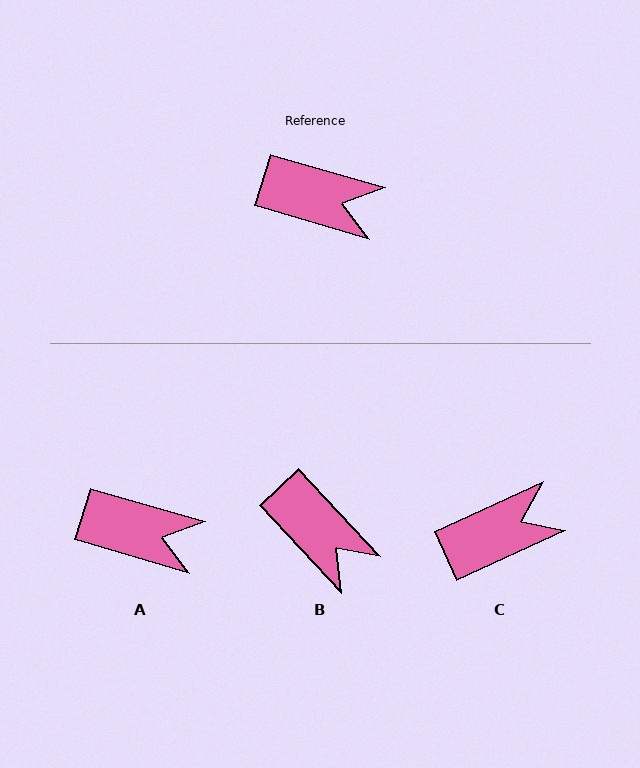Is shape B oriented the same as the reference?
No, it is off by about 31 degrees.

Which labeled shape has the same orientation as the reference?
A.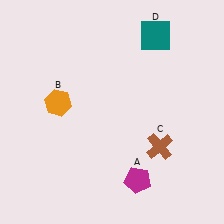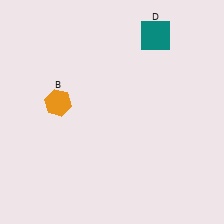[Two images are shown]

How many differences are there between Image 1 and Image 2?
There are 2 differences between the two images.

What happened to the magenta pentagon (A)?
The magenta pentagon (A) was removed in Image 2. It was in the bottom-right area of Image 1.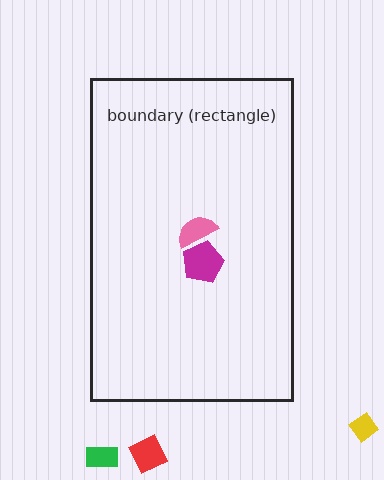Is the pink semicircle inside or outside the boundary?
Inside.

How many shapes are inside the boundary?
2 inside, 3 outside.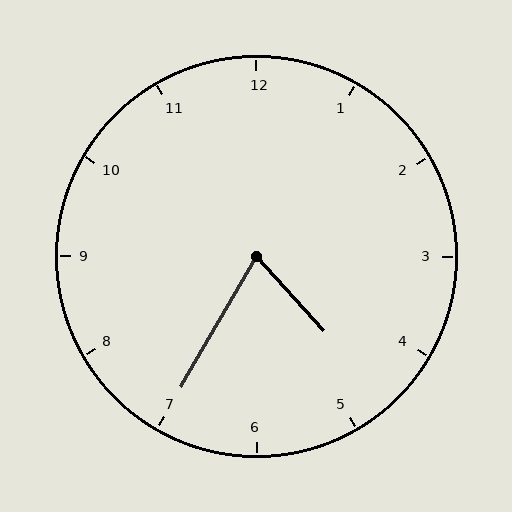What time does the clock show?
4:35.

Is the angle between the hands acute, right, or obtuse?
It is acute.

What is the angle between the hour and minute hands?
Approximately 72 degrees.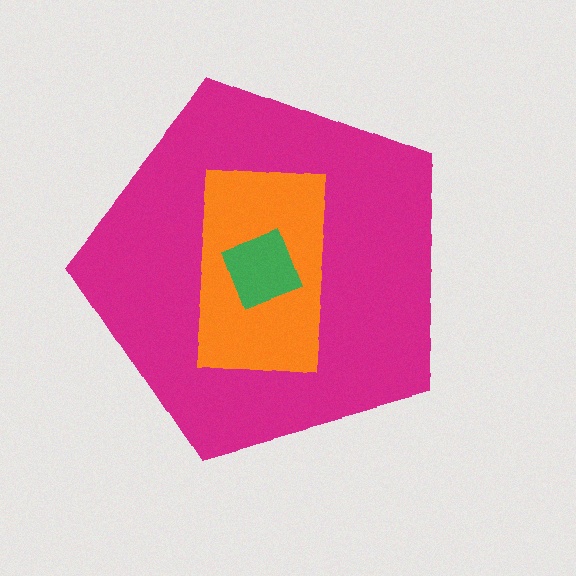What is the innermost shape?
The green diamond.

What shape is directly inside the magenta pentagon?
The orange rectangle.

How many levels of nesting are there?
3.